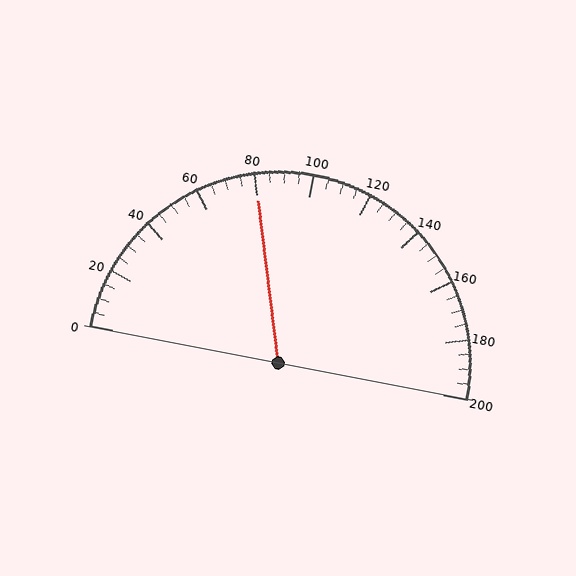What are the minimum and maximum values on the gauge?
The gauge ranges from 0 to 200.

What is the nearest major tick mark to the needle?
The nearest major tick mark is 80.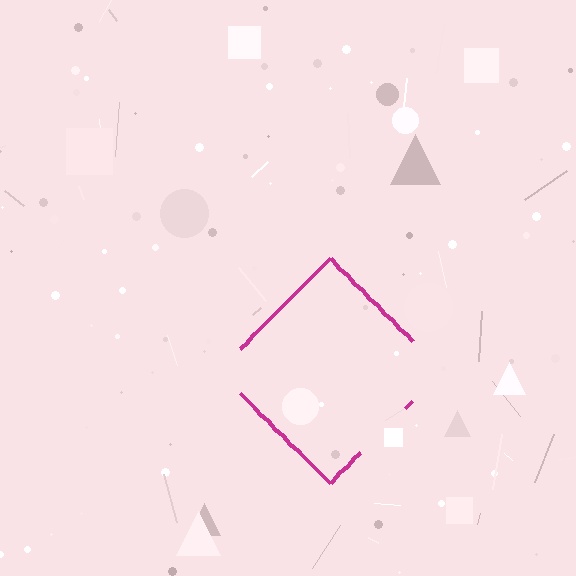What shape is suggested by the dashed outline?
The dashed outline suggests a diamond.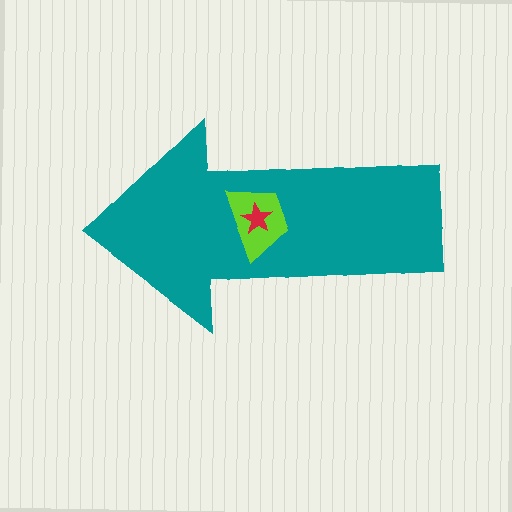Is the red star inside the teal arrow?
Yes.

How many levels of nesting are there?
3.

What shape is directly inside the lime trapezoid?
The red star.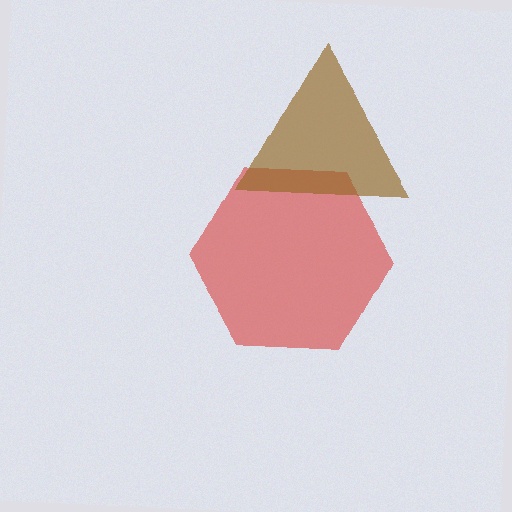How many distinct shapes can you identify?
There are 2 distinct shapes: a red hexagon, a brown triangle.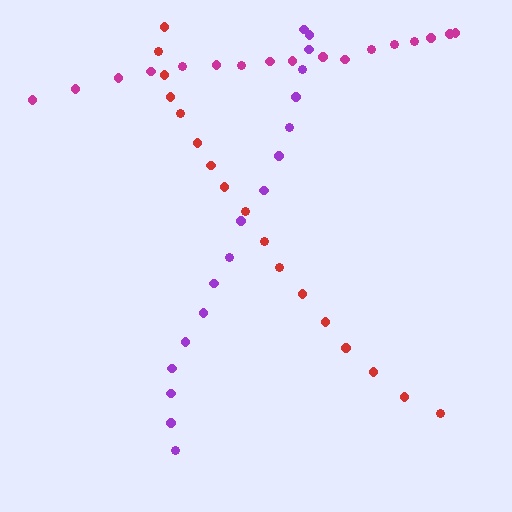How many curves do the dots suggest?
There are 3 distinct paths.